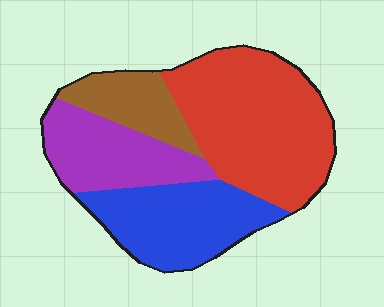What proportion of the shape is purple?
Purple covers around 20% of the shape.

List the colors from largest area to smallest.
From largest to smallest: red, blue, purple, brown.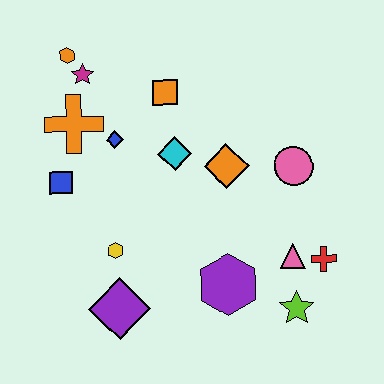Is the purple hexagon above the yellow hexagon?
No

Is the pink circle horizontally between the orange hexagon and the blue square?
No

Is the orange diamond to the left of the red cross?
Yes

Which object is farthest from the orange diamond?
The orange hexagon is farthest from the orange diamond.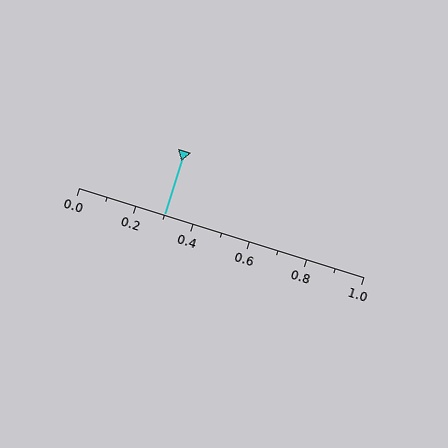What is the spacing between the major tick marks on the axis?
The major ticks are spaced 0.2 apart.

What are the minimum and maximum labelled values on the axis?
The axis runs from 0.0 to 1.0.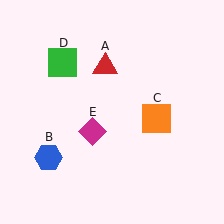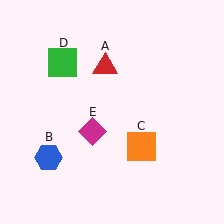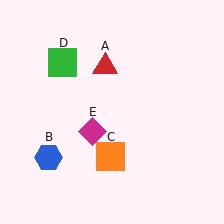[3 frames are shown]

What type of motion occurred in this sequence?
The orange square (object C) rotated clockwise around the center of the scene.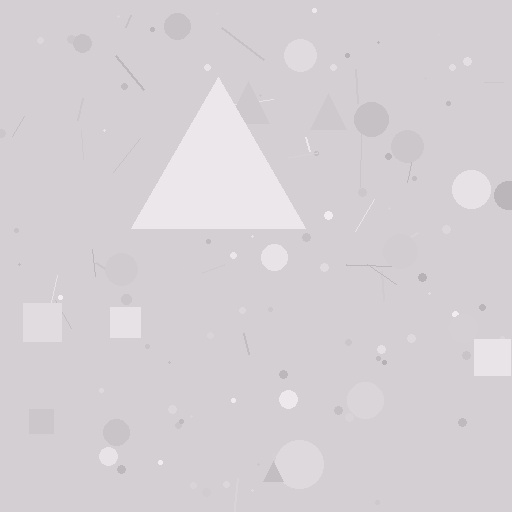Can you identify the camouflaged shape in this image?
The camouflaged shape is a triangle.